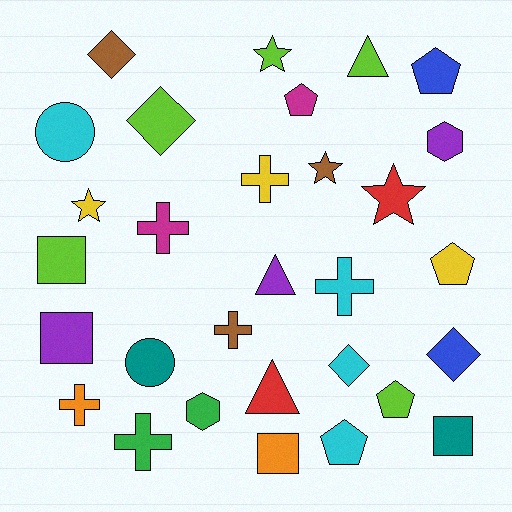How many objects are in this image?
There are 30 objects.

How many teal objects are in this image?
There are 2 teal objects.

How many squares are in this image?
There are 4 squares.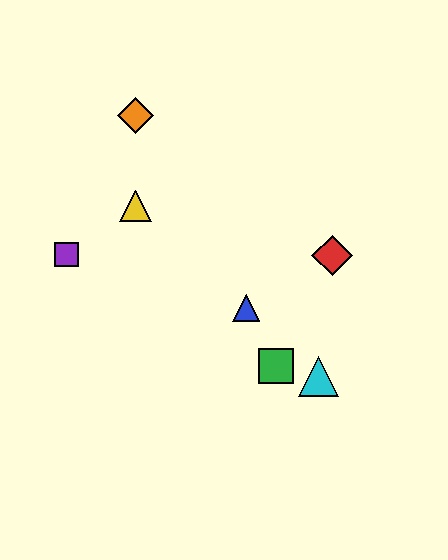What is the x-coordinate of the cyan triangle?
The cyan triangle is at x≈318.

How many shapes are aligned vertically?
2 shapes (the yellow triangle, the orange diamond) are aligned vertically.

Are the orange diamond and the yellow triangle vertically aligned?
Yes, both are at x≈136.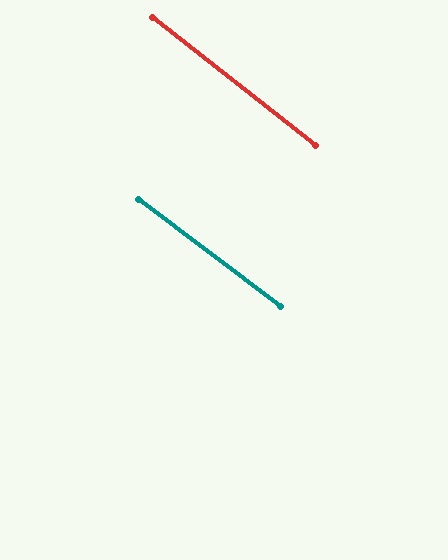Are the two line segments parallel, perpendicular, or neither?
Parallel — their directions differ by only 0.9°.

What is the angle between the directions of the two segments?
Approximately 1 degree.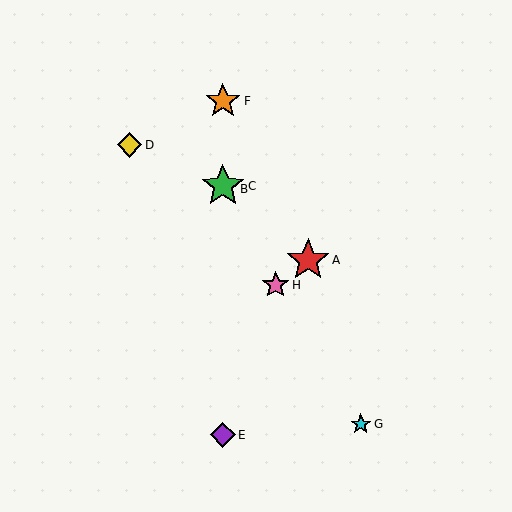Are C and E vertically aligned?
Yes, both are at x≈223.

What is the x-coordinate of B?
Object B is at x≈223.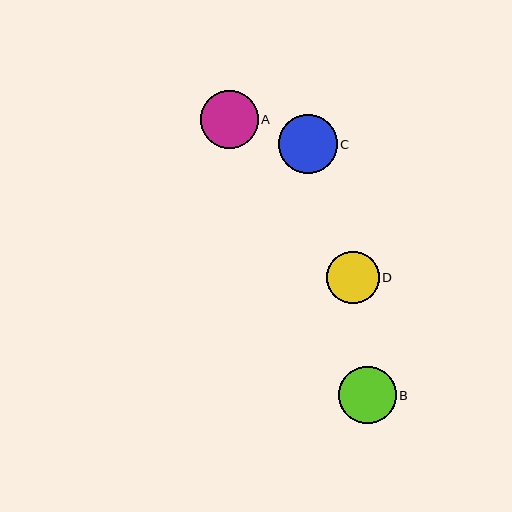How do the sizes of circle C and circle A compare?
Circle C and circle A are approximately the same size.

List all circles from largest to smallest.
From largest to smallest: C, A, B, D.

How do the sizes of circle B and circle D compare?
Circle B and circle D are approximately the same size.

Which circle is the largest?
Circle C is the largest with a size of approximately 59 pixels.